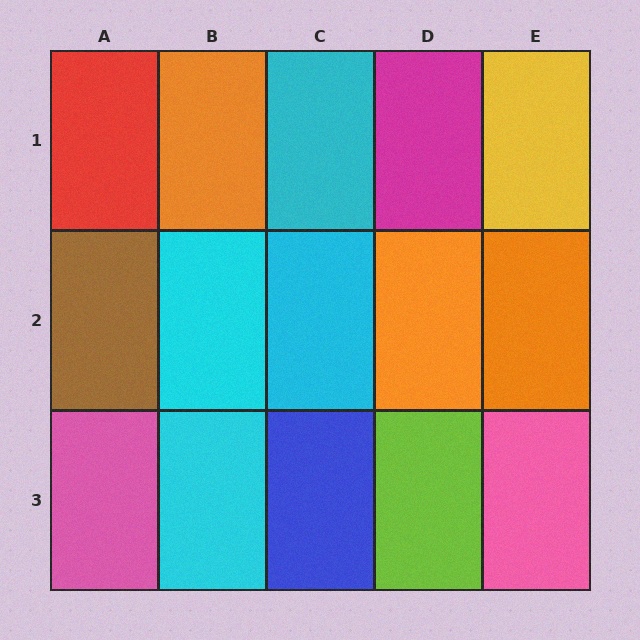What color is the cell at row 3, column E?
Pink.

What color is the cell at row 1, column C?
Cyan.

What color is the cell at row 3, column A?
Pink.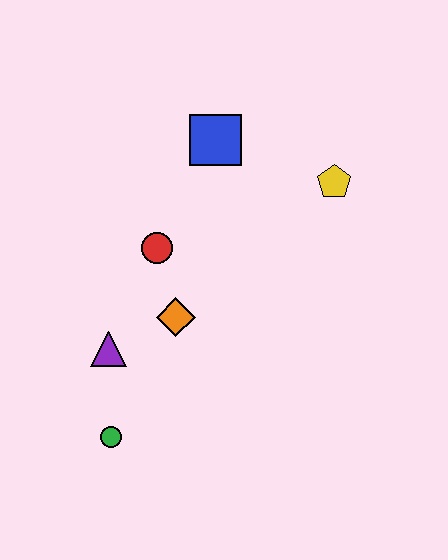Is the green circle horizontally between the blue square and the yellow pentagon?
No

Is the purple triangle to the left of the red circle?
Yes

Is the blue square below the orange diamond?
No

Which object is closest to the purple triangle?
The orange diamond is closest to the purple triangle.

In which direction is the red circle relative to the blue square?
The red circle is below the blue square.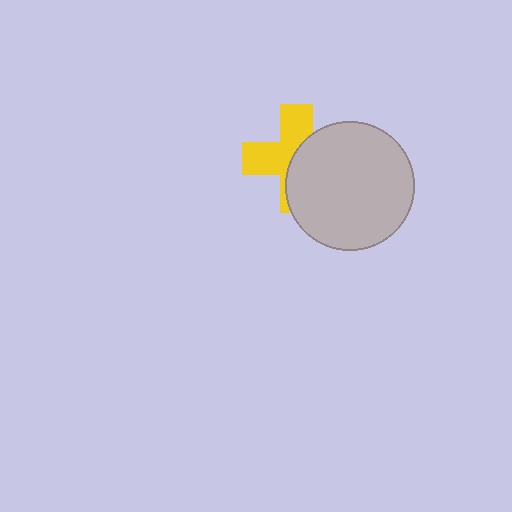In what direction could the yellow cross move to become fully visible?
The yellow cross could move left. That would shift it out from behind the light gray circle entirely.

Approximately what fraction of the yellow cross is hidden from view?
Roughly 49% of the yellow cross is hidden behind the light gray circle.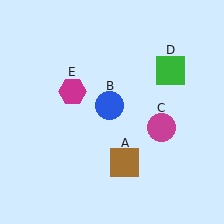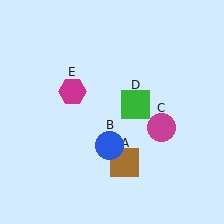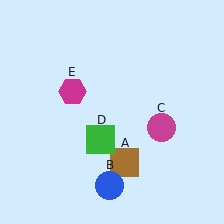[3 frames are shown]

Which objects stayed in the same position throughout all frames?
Brown square (object A) and magenta circle (object C) and magenta hexagon (object E) remained stationary.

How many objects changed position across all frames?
2 objects changed position: blue circle (object B), green square (object D).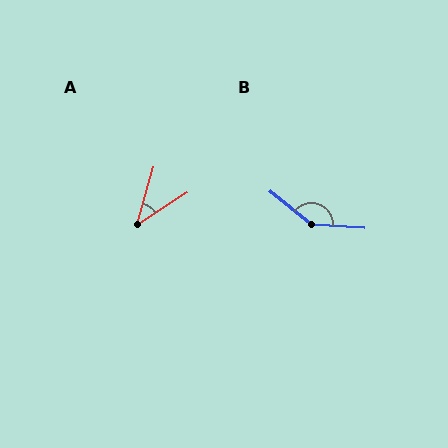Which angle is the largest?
B, at approximately 145 degrees.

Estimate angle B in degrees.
Approximately 145 degrees.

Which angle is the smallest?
A, at approximately 41 degrees.